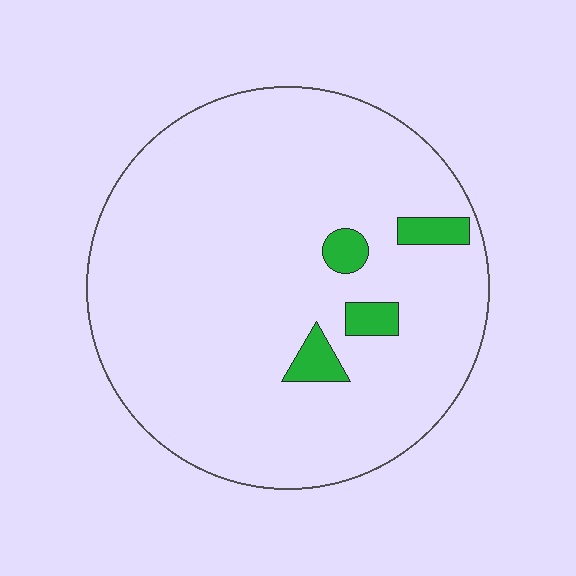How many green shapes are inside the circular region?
4.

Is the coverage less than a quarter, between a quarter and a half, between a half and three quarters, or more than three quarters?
Less than a quarter.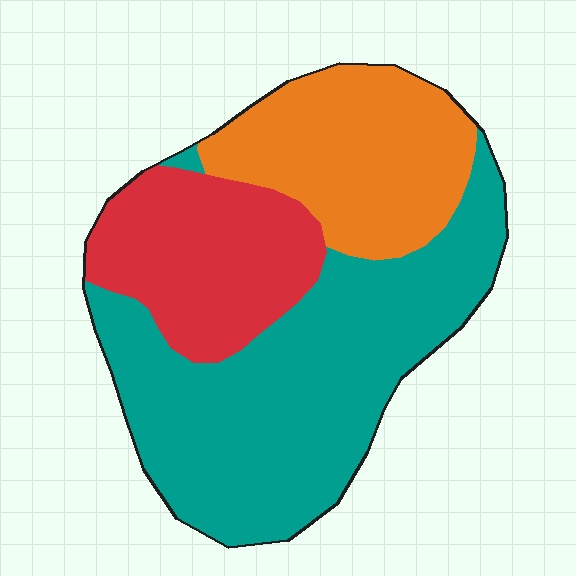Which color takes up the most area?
Teal, at roughly 50%.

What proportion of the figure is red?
Red takes up between a sixth and a third of the figure.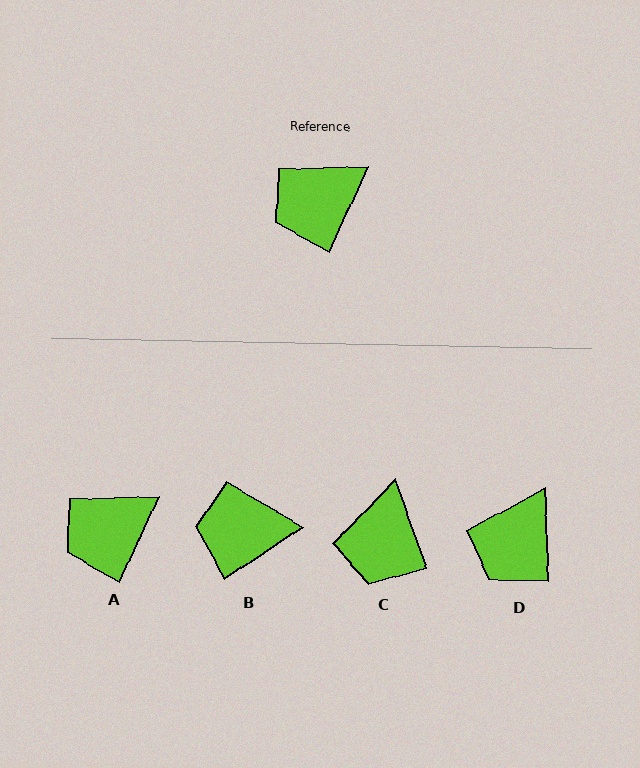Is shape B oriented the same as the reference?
No, it is off by about 32 degrees.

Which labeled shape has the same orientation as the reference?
A.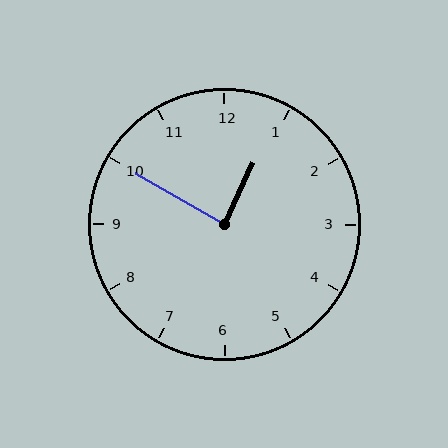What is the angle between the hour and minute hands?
Approximately 85 degrees.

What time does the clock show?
12:50.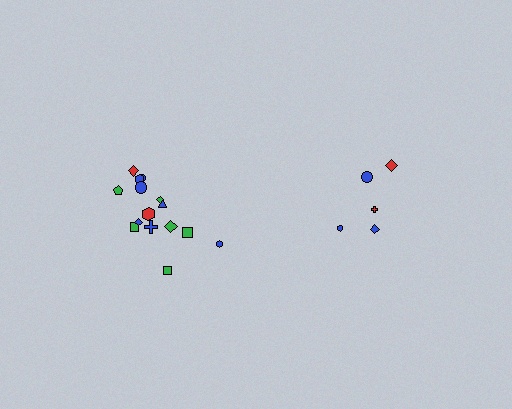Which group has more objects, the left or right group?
The left group.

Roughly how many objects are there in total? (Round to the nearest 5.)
Roughly 20 objects in total.